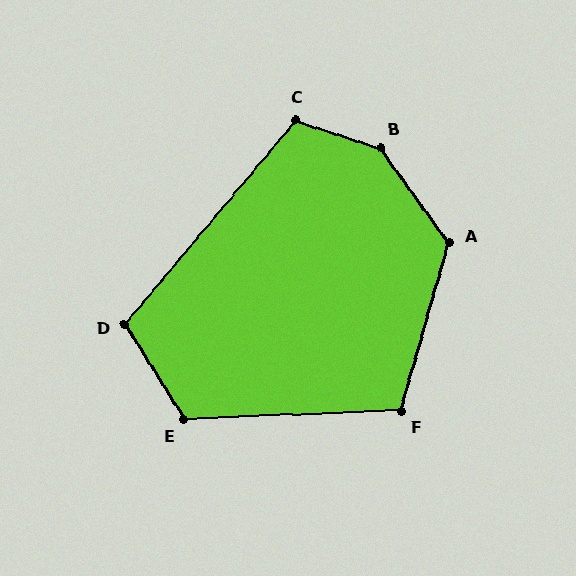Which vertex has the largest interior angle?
B, at approximately 144 degrees.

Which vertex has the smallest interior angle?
F, at approximately 108 degrees.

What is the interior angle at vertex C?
Approximately 112 degrees (obtuse).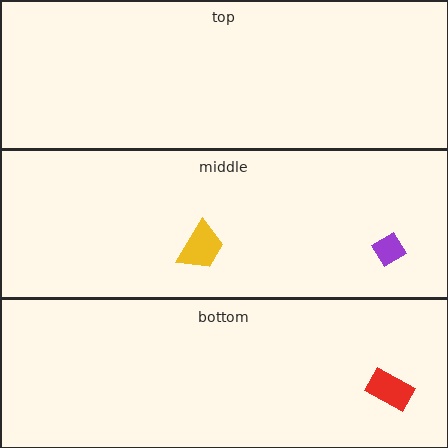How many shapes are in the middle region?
2.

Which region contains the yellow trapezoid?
The middle region.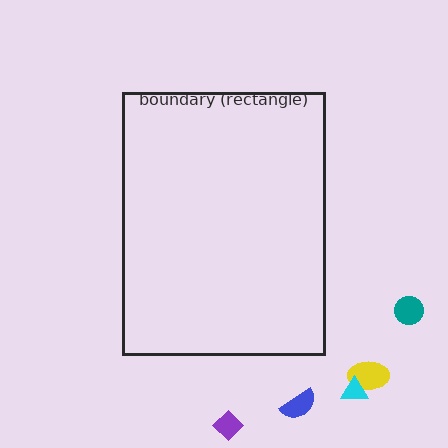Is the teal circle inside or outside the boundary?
Outside.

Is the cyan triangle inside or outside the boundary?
Outside.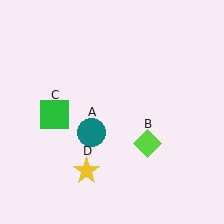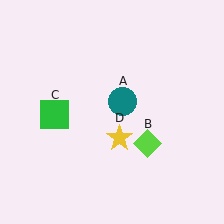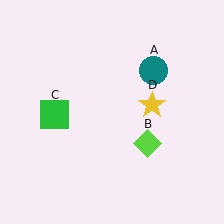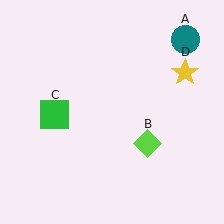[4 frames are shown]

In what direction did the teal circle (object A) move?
The teal circle (object A) moved up and to the right.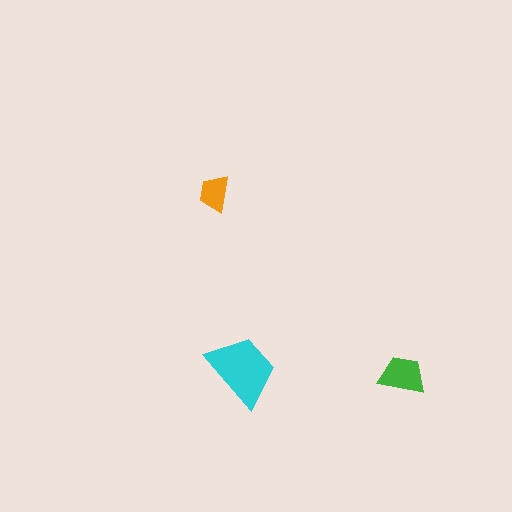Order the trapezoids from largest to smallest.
the cyan one, the green one, the orange one.